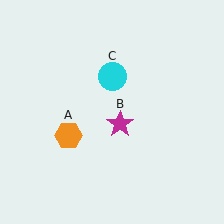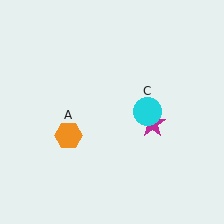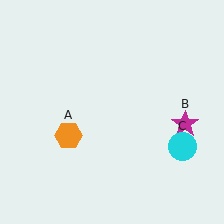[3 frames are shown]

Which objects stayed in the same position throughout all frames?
Orange hexagon (object A) remained stationary.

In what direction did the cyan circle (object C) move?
The cyan circle (object C) moved down and to the right.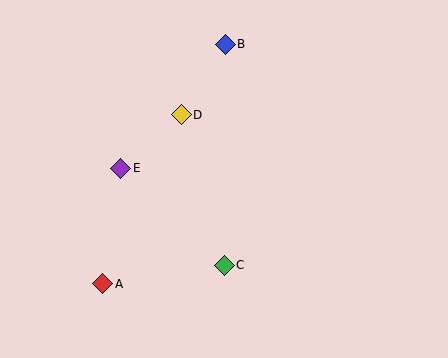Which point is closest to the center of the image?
Point D at (181, 115) is closest to the center.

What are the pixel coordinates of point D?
Point D is at (181, 115).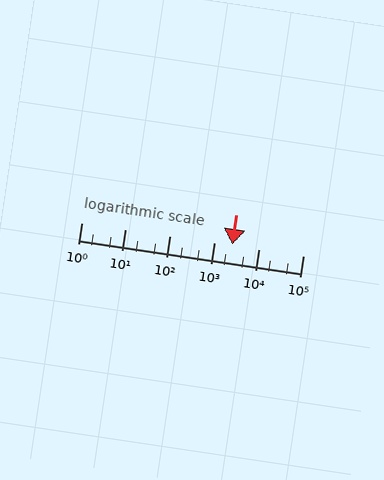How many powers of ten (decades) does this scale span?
The scale spans 5 decades, from 1 to 100000.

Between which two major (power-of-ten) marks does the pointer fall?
The pointer is between 1000 and 10000.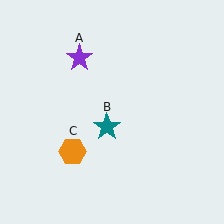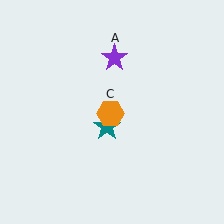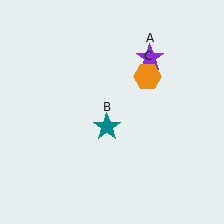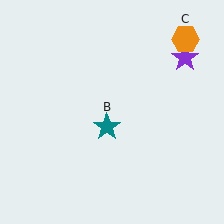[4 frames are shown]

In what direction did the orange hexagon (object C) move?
The orange hexagon (object C) moved up and to the right.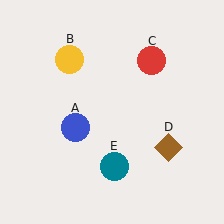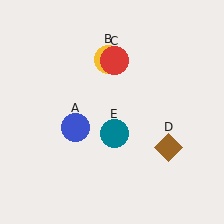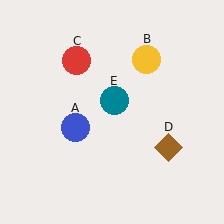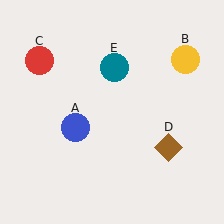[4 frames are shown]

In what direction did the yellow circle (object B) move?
The yellow circle (object B) moved right.